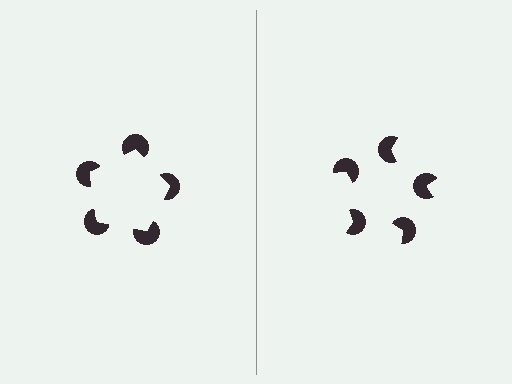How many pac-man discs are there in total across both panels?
10 — 5 on each side.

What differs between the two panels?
The pac-man discs are positioned identically on both sides; only the wedge orientations differ. On the left they align to a pentagon; on the right they are misaligned.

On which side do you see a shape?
An illusory pentagon appears on the left side. On the right side the wedge cuts are rotated, so no coherent shape forms.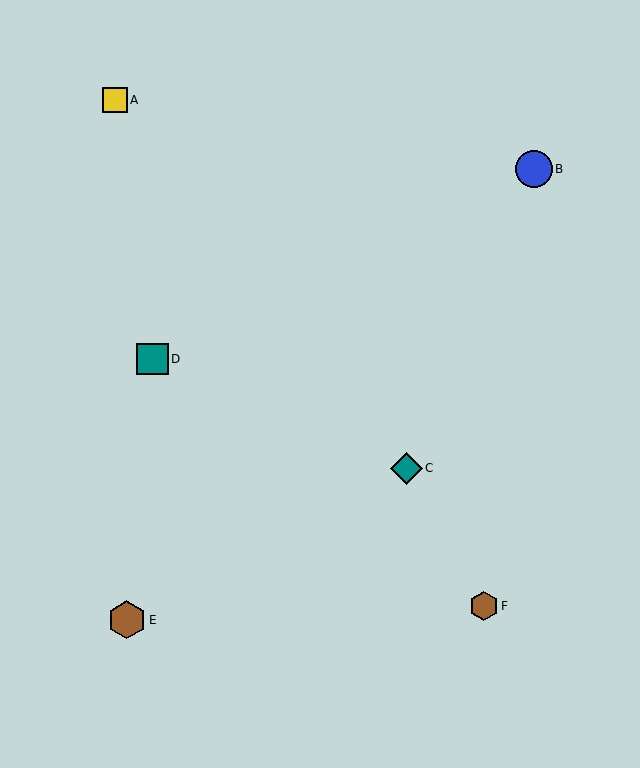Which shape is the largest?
The brown hexagon (labeled E) is the largest.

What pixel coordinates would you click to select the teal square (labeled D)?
Click at (152, 359) to select the teal square D.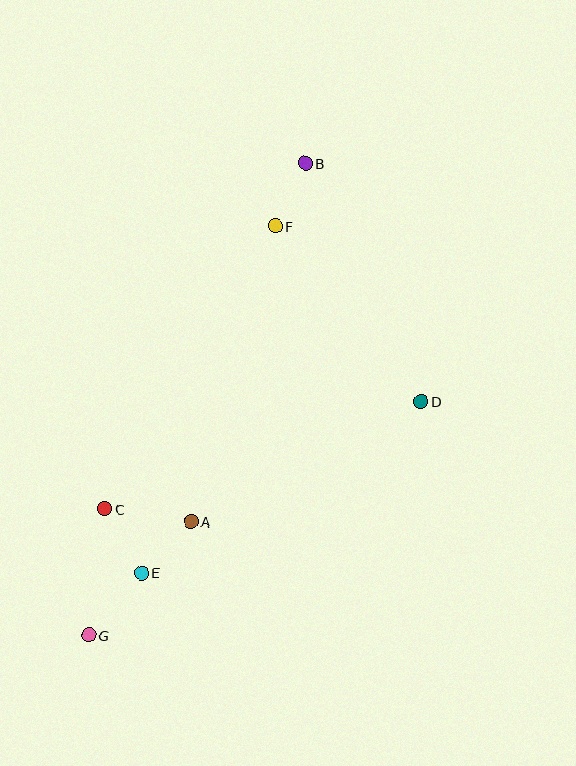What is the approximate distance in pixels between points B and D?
The distance between B and D is approximately 265 pixels.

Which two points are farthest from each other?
Points B and G are farthest from each other.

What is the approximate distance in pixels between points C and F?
The distance between C and F is approximately 330 pixels.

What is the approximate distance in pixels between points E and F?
The distance between E and F is approximately 372 pixels.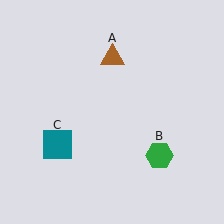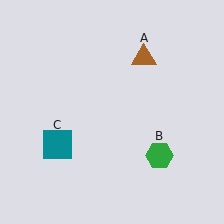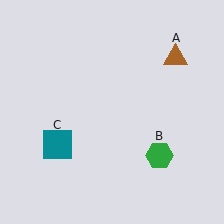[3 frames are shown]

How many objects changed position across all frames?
1 object changed position: brown triangle (object A).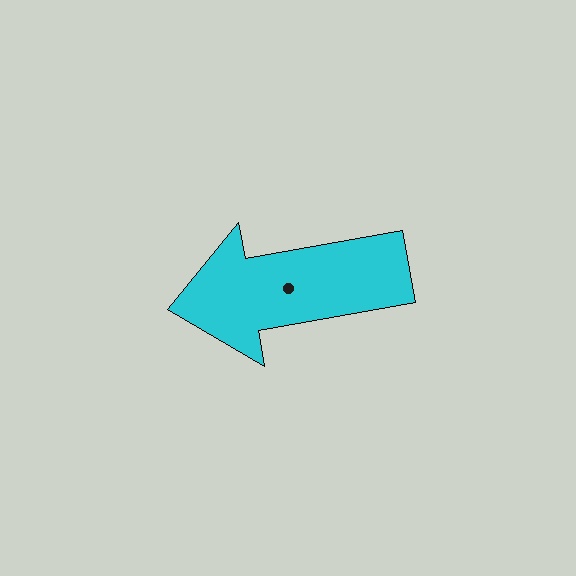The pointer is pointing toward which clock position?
Roughly 9 o'clock.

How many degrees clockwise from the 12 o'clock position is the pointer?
Approximately 260 degrees.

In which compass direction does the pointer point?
West.